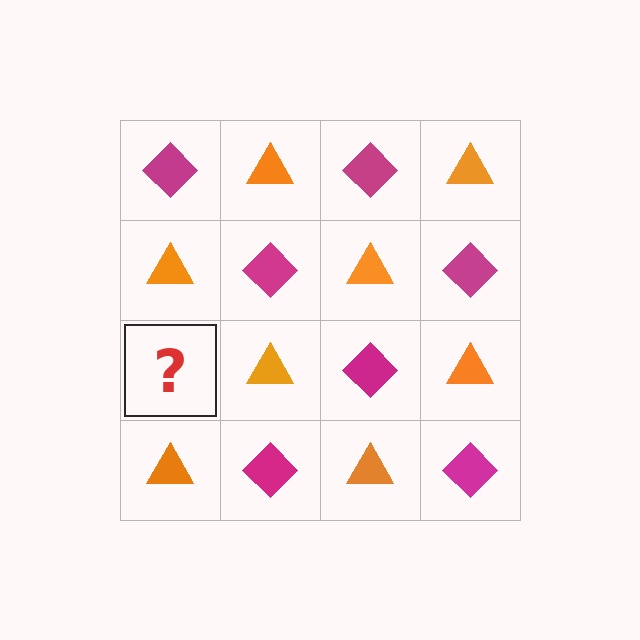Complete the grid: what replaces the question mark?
The question mark should be replaced with a magenta diamond.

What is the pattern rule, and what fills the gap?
The rule is that it alternates magenta diamond and orange triangle in a checkerboard pattern. The gap should be filled with a magenta diamond.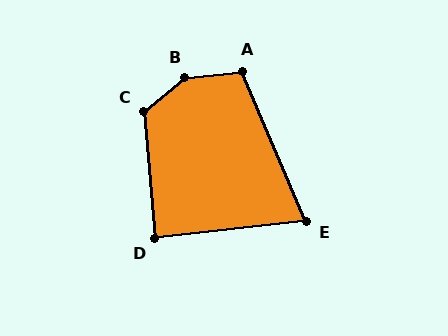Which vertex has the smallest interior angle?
E, at approximately 73 degrees.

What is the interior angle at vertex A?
Approximately 107 degrees (obtuse).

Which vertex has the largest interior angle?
B, at approximately 147 degrees.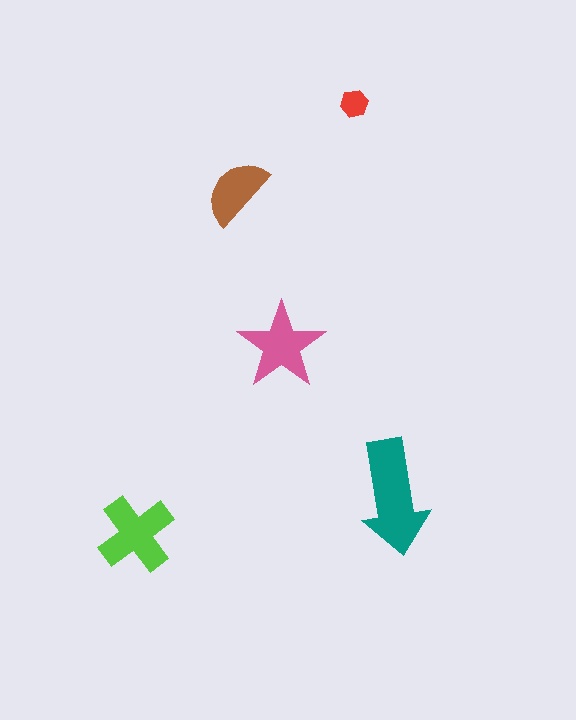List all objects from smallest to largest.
The red hexagon, the brown semicircle, the pink star, the lime cross, the teal arrow.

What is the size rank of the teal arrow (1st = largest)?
1st.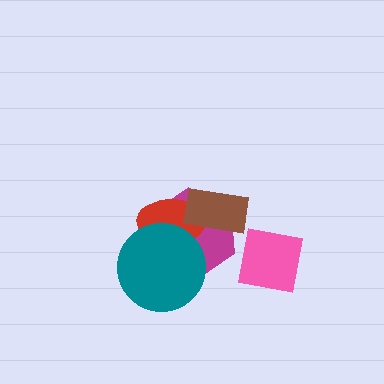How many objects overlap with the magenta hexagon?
3 objects overlap with the magenta hexagon.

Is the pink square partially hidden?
No, no other shape covers it.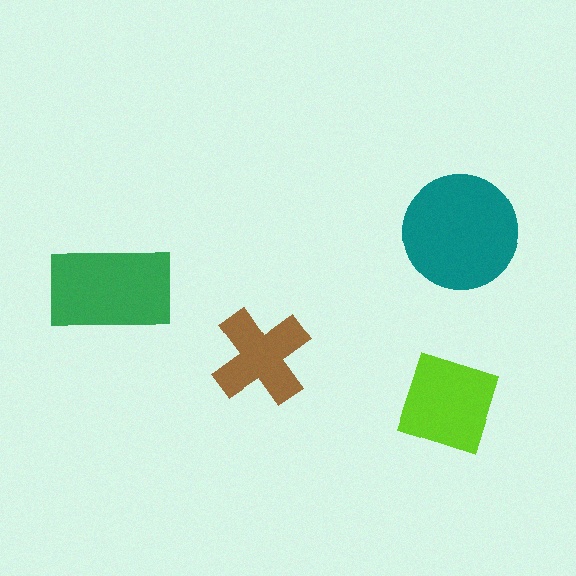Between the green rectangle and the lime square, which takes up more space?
The green rectangle.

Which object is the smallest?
The brown cross.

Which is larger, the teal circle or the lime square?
The teal circle.